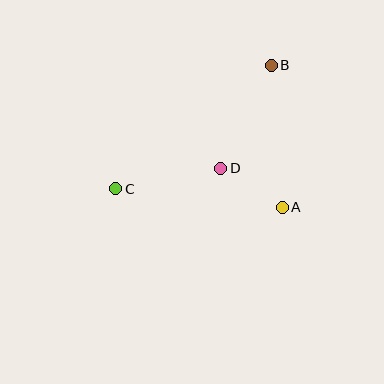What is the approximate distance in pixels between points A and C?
The distance between A and C is approximately 168 pixels.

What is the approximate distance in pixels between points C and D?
The distance between C and D is approximately 107 pixels.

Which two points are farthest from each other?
Points B and C are farthest from each other.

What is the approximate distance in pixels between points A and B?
The distance between A and B is approximately 143 pixels.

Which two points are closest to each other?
Points A and D are closest to each other.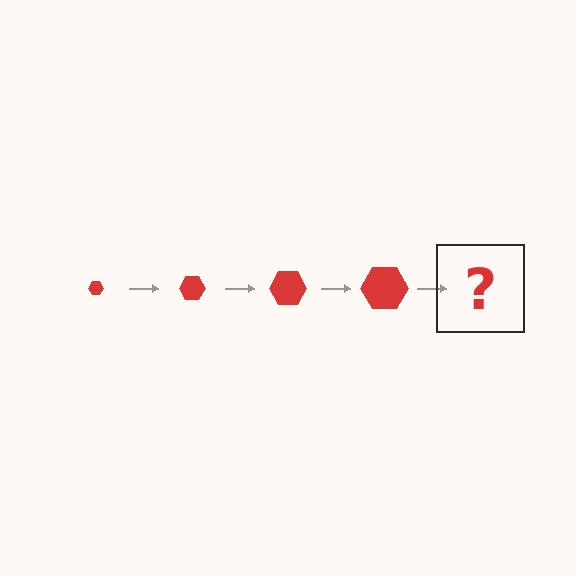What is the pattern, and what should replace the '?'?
The pattern is that the hexagon gets progressively larger each step. The '?' should be a red hexagon, larger than the previous one.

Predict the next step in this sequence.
The next step is a red hexagon, larger than the previous one.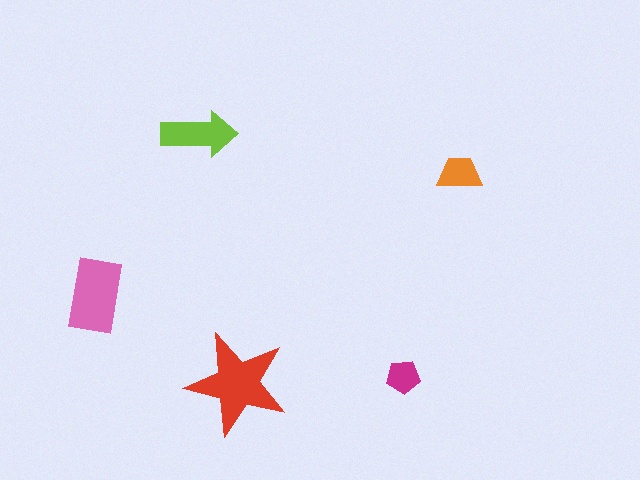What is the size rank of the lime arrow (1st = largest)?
3rd.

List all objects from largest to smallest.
The red star, the pink rectangle, the lime arrow, the orange trapezoid, the magenta pentagon.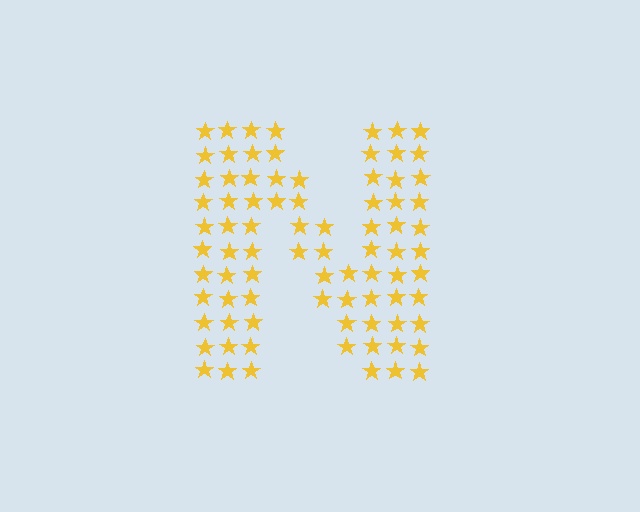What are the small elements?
The small elements are stars.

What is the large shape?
The large shape is the letter N.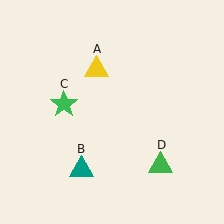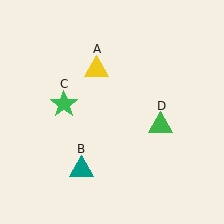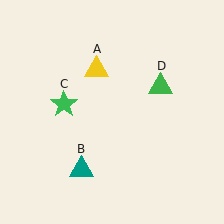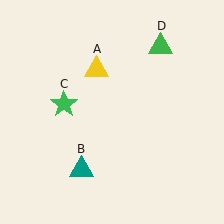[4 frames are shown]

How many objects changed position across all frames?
1 object changed position: green triangle (object D).